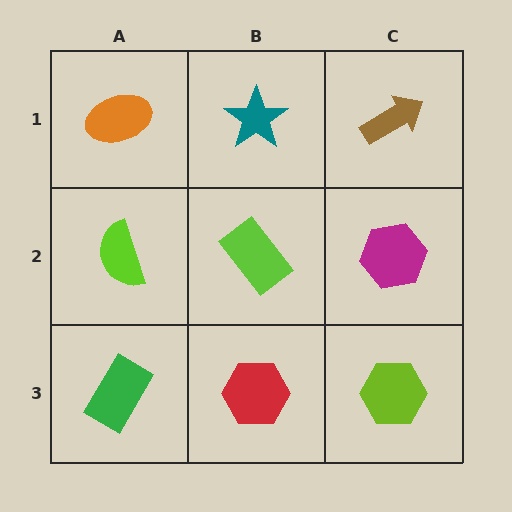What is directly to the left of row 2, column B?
A lime semicircle.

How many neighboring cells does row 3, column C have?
2.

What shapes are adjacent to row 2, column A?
An orange ellipse (row 1, column A), a green rectangle (row 3, column A), a lime rectangle (row 2, column B).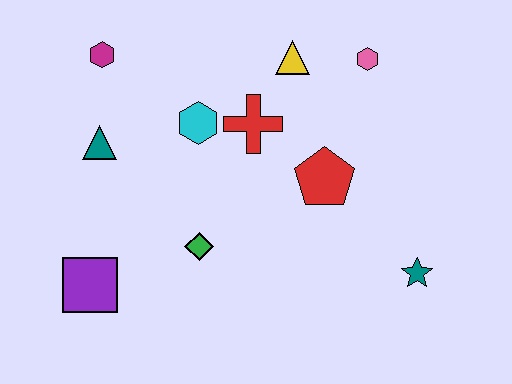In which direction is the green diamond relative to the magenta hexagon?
The green diamond is below the magenta hexagon.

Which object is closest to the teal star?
The red pentagon is closest to the teal star.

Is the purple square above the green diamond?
No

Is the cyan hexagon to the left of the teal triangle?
No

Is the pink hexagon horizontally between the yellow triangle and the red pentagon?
No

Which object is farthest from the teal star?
The magenta hexagon is farthest from the teal star.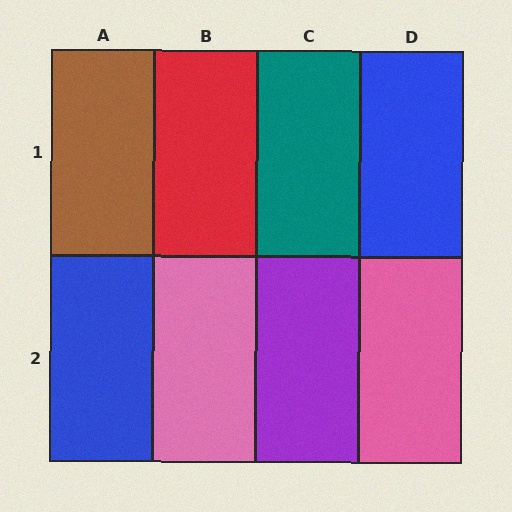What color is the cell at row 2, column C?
Purple.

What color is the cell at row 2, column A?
Blue.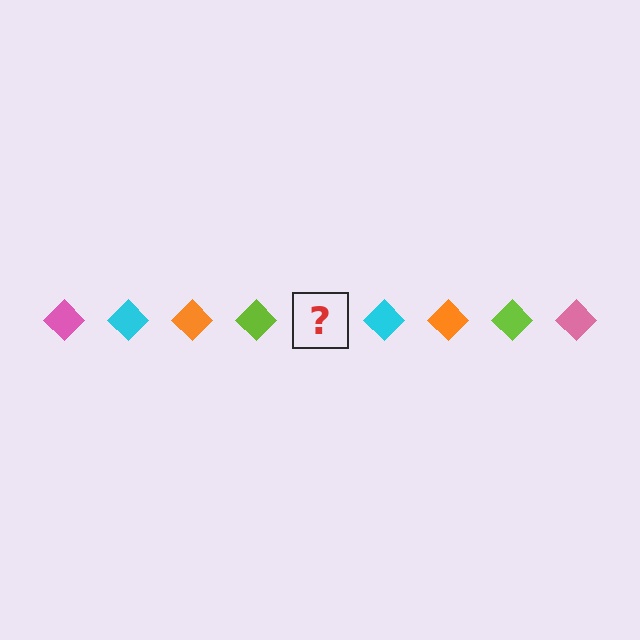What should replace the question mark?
The question mark should be replaced with a pink diamond.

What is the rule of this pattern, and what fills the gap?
The rule is that the pattern cycles through pink, cyan, orange, lime diamonds. The gap should be filled with a pink diamond.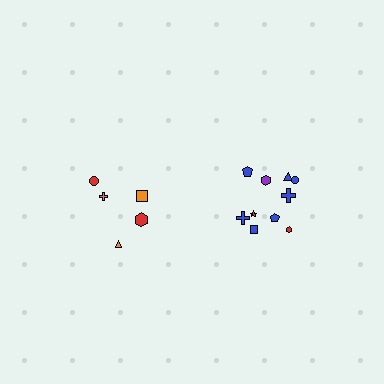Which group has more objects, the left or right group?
The right group.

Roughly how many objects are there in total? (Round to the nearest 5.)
Roughly 15 objects in total.